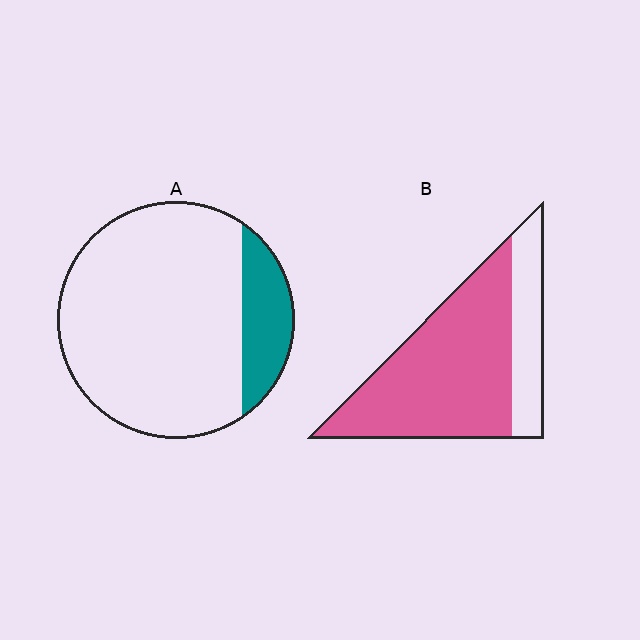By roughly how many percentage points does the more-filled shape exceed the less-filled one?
By roughly 60 percentage points (B over A).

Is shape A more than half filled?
No.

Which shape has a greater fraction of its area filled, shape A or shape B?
Shape B.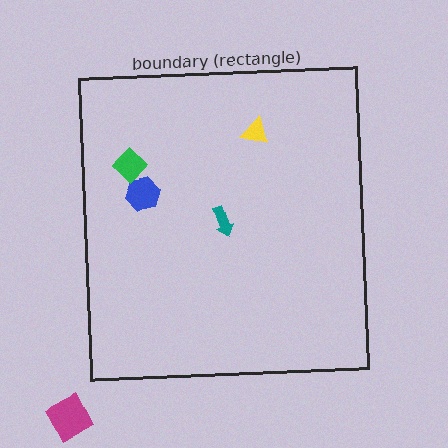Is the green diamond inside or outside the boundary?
Inside.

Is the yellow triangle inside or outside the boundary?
Inside.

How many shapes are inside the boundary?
4 inside, 1 outside.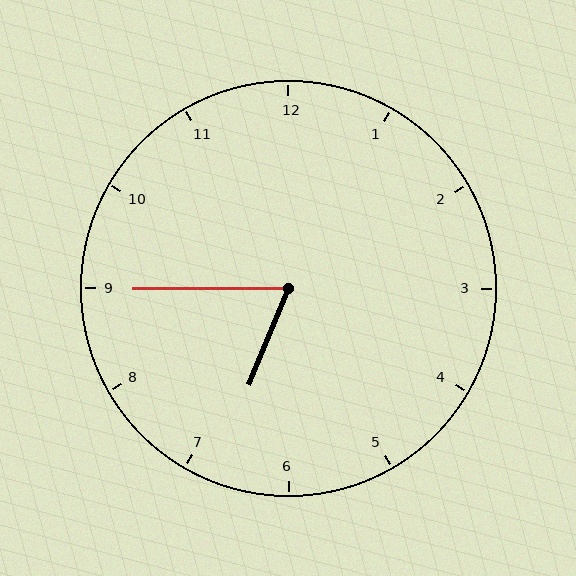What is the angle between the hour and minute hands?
Approximately 68 degrees.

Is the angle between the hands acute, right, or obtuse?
It is acute.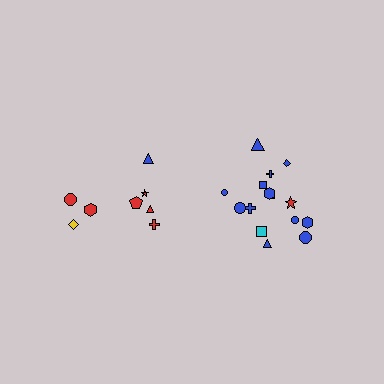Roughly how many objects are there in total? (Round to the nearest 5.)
Roughly 25 objects in total.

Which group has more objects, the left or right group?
The right group.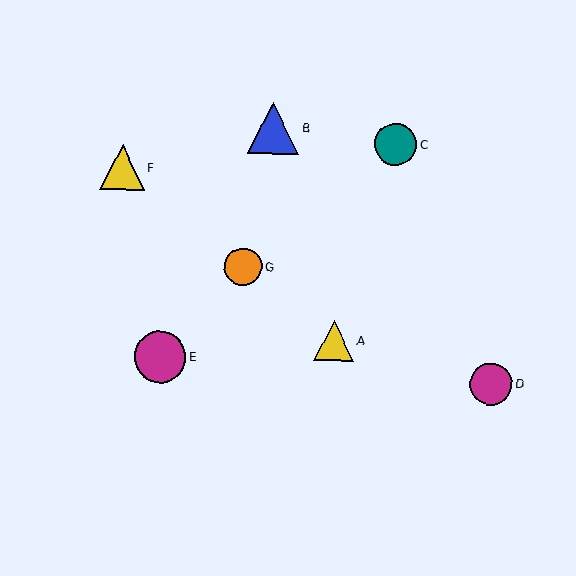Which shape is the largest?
The magenta circle (labeled E) is the largest.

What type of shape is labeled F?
Shape F is a yellow triangle.